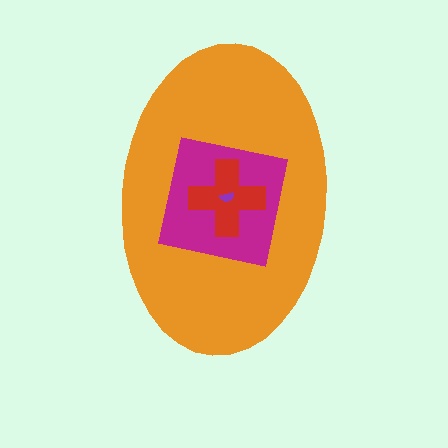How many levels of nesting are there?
4.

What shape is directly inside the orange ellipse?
The magenta square.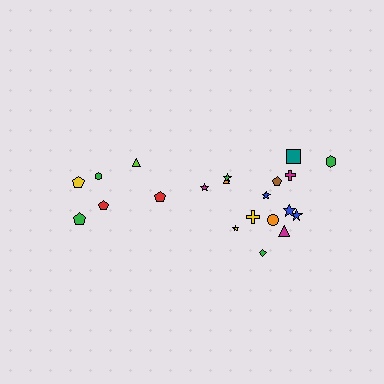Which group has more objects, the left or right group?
The right group.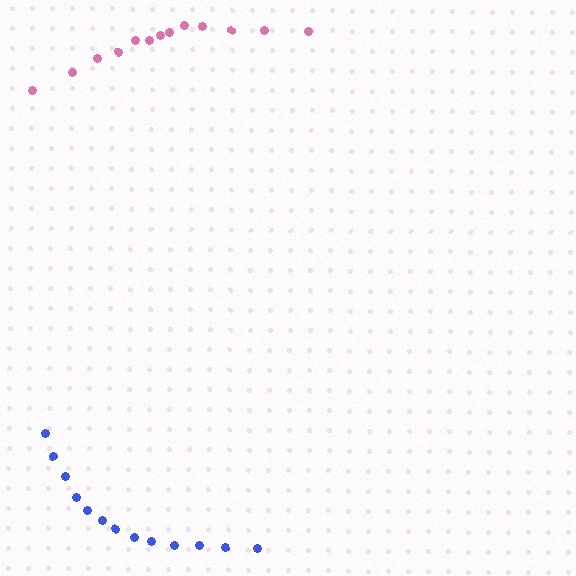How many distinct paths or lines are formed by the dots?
There are 2 distinct paths.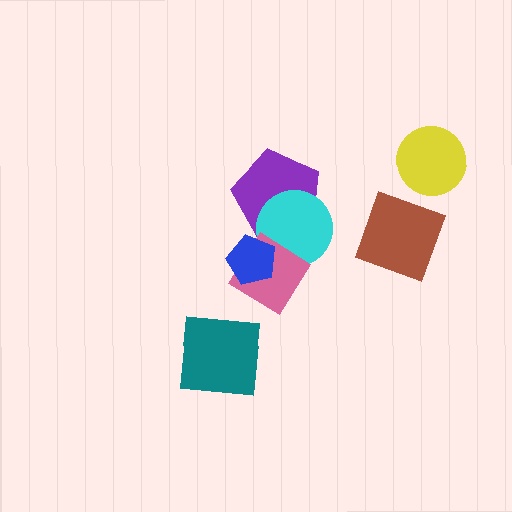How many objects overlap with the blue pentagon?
2 objects overlap with the blue pentagon.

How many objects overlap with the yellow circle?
0 objects overlap with the yellow circle.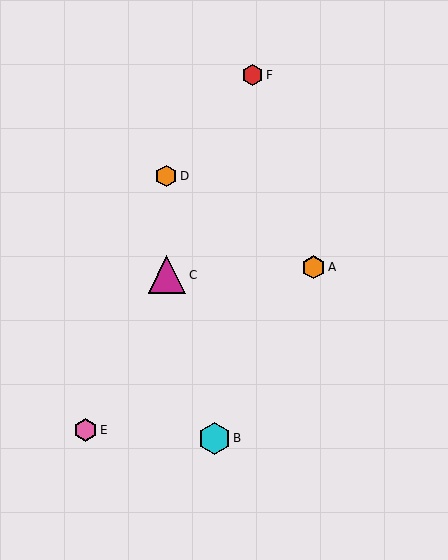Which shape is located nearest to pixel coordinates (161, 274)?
The magenta triangle (labeled C) at (167, 275) is nearest to that location.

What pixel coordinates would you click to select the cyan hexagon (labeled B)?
Click at (214, 438) to select the cyan hexagon B.